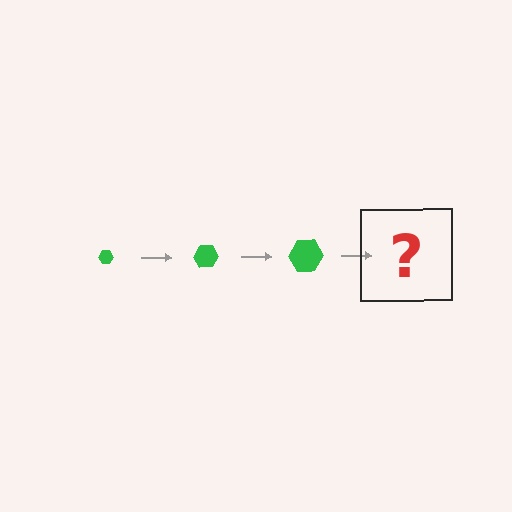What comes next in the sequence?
The next element should be a green hexagon, larger than the previous one.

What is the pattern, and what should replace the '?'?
The pattern is that the hexagon gets progressively larger each step. The '?' should be a green hexagon, larger than the previous one.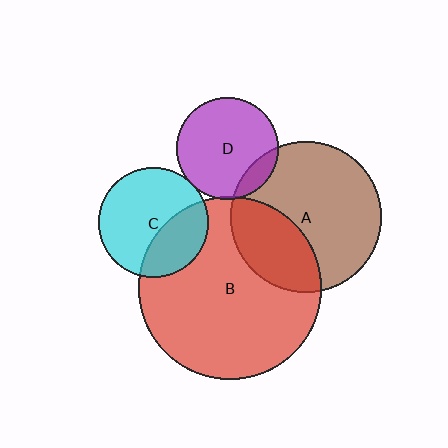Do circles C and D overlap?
Yes.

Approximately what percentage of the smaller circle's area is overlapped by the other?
Approximately 5%.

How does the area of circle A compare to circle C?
Approximately 1.9 times.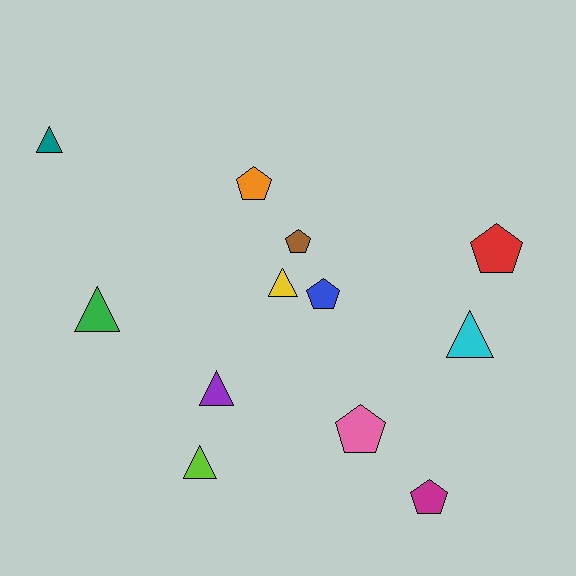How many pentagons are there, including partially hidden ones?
There are 6 pentagons.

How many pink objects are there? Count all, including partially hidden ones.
There is 1 pink object.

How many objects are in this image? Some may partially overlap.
There are 12 objects.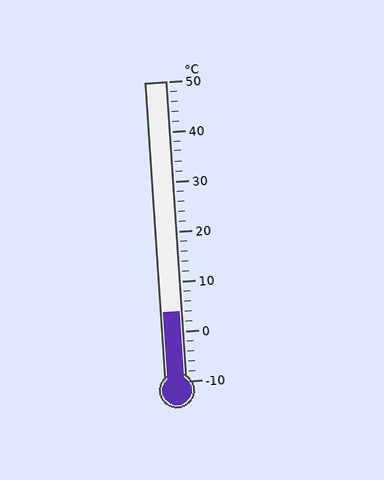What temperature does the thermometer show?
The thermometer shows approximately 4°C.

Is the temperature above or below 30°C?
The temperature is below 30°C.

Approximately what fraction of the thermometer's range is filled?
The thermometer is filled to approximately 25% of its range.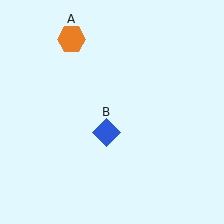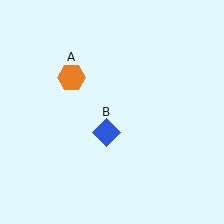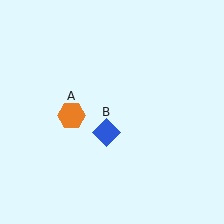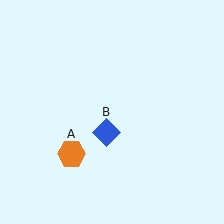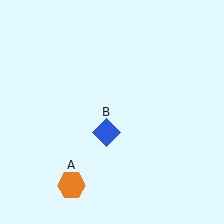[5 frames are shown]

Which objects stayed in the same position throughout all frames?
Blue diamond (object B) remained stationary.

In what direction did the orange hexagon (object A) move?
The orange hexagon (object A) moved down.